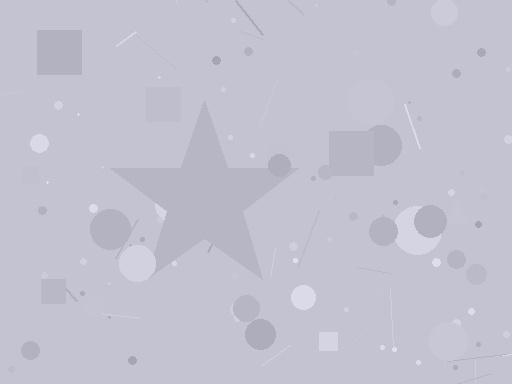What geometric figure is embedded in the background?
A star is embedded in the background.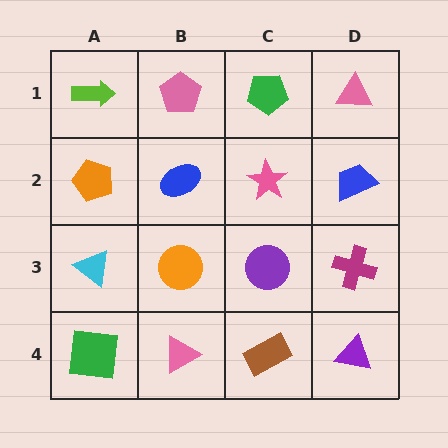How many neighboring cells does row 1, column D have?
2.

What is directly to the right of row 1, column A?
A pink pentagon.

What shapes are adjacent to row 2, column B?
A pink pentagon (row 1, column B), an orange circle (row 3, column B), an orange pentagon (row 2, column A), a pink star (row 2, column C).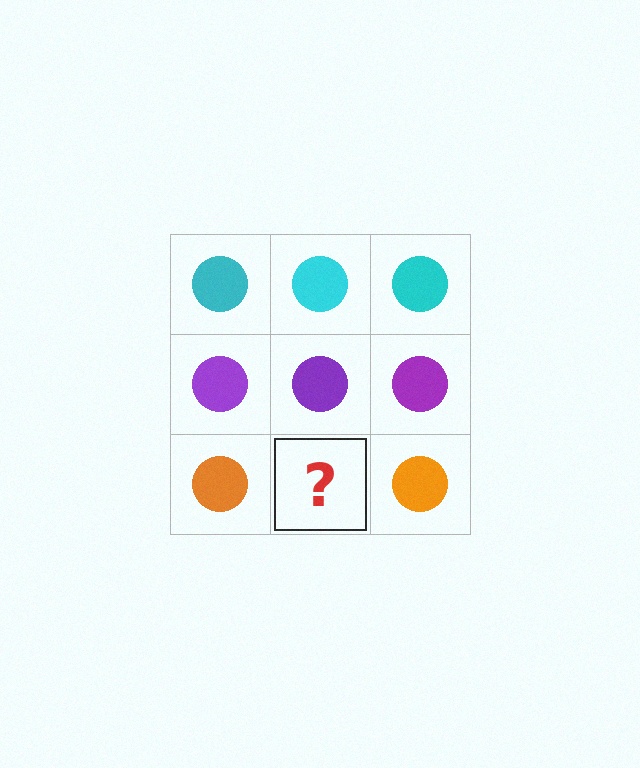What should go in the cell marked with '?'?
The missing cell should contain an orange circle.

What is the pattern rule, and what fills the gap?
The rule is that each row has a consistent color. The gap should be filled with an orange circle.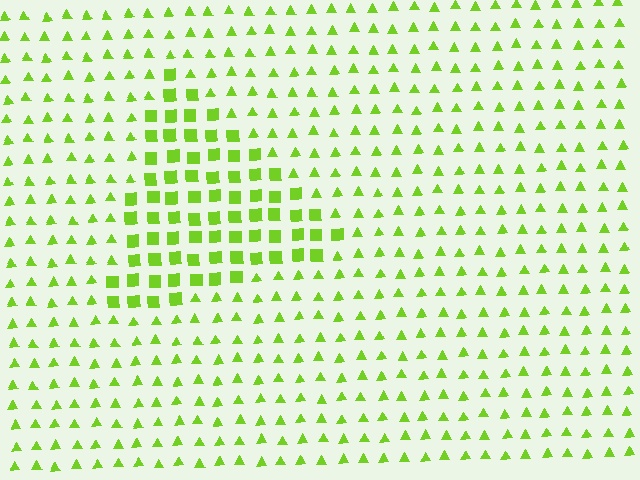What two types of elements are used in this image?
The image uses squares inside the triangle region and triangles outside it.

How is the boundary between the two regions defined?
The boundary is defined by a change in element shape: squares inside vs. triangles outside. All elements share the same color and spacing.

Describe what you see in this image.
The image is filled with small lime elements arranged in a uniform grid. A triangle-shaped region contains squares, while the surrounding area contains triangles. The boundary is defined purely by the change in element shape.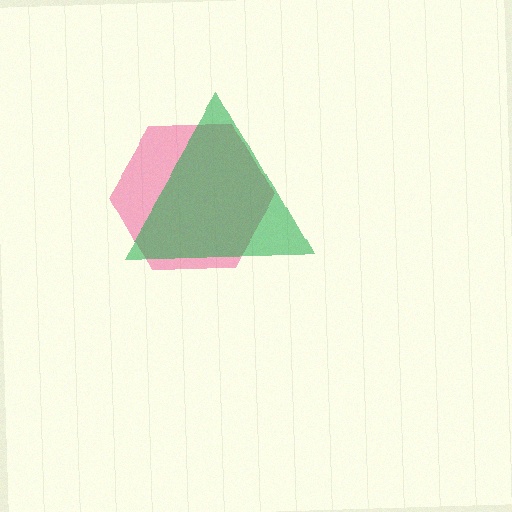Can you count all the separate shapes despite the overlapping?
Yes, there are 2 separate shapes.